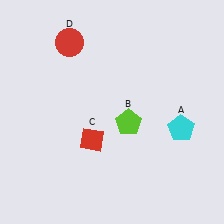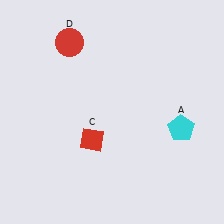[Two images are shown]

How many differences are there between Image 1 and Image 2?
There is 1 difference between the two images.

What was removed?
The lime pentagon (B) was removed in Image 2.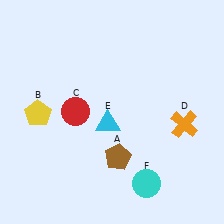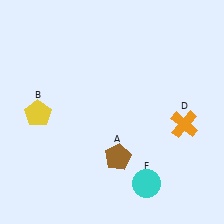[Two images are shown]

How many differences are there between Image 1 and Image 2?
There are 2 differences between the two images.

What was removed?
The cyan triangle (E), the red circle (C) were removed in Image 2.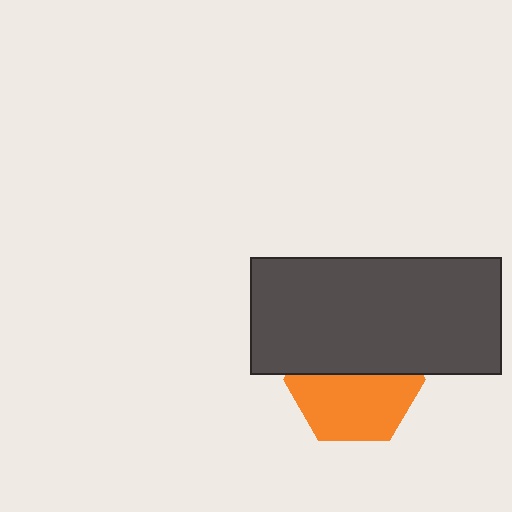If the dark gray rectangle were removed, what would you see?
You would see the complete orange hexagon.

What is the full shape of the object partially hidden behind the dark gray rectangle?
The partially hidden object is an orange hexagon.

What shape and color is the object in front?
The object in front is a dark gray rectangle.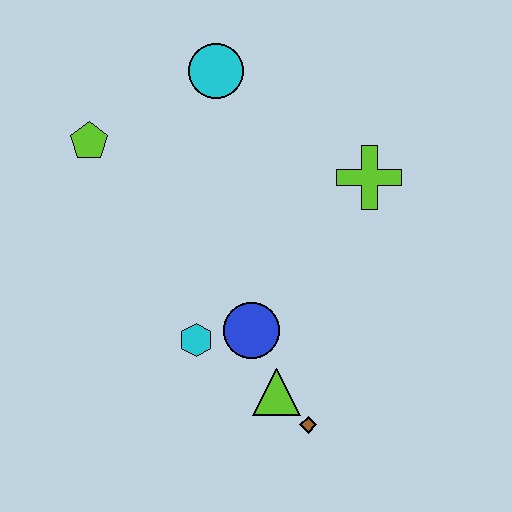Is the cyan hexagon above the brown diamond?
Yes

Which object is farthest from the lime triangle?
The cyan circle is farthest from the lime triangle.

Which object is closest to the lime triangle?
The brown diamond is closest to the lime triangle.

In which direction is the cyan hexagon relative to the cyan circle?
The cyan hexagon is below the cyan circle.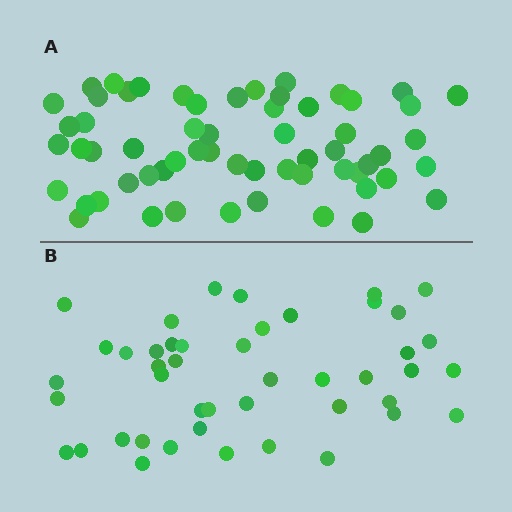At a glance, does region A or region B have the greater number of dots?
Region A (the top region) has more dots.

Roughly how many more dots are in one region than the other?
Region A has approximately 15 more dots than region B.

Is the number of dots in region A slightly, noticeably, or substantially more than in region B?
Region A has noticeably more, but not dramatically so. The ratio is roughly 1.3 to 1.